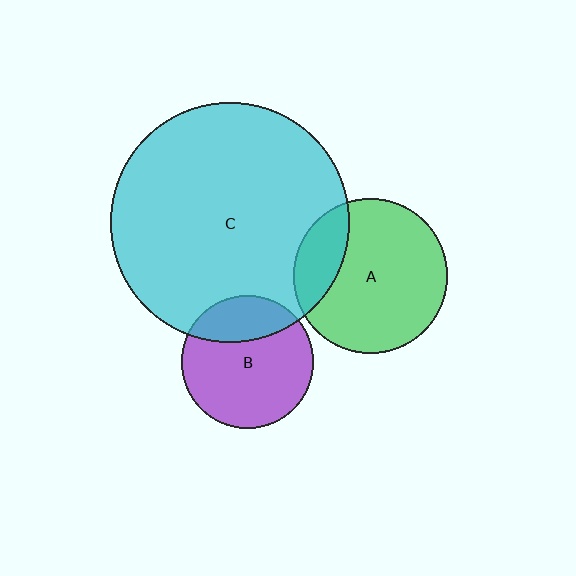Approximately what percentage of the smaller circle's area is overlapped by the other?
Approximately 25%.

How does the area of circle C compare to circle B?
Approximately 3.2 times.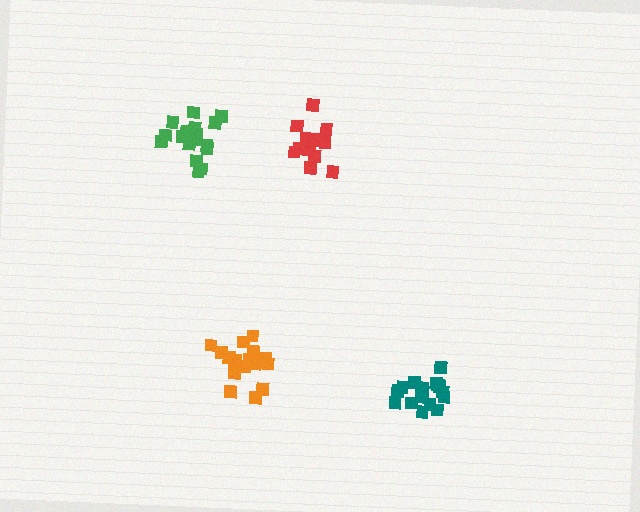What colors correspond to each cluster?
The clusters are colored: red, teal, orange, green.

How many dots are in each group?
Group 1: 13 dots, Group 2: 17 dots, Group 3: 17 dots, Group 4: 19 dots (66 total).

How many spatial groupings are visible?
There are 4 spatial groupings.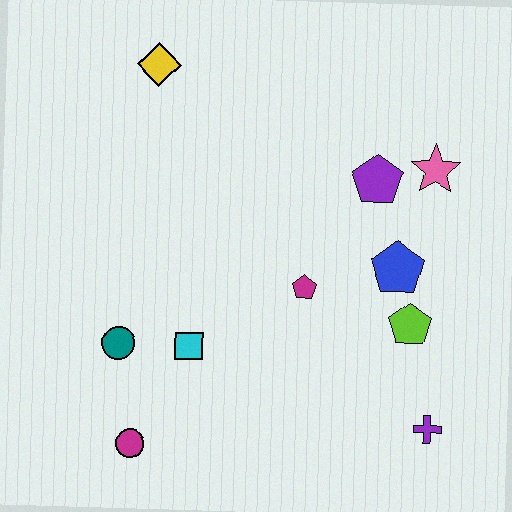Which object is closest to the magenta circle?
The teal circle is closest to the magenta circle.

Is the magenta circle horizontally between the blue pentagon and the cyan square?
No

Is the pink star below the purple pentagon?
No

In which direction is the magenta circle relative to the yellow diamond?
The magenta circle is below the yellow diamond.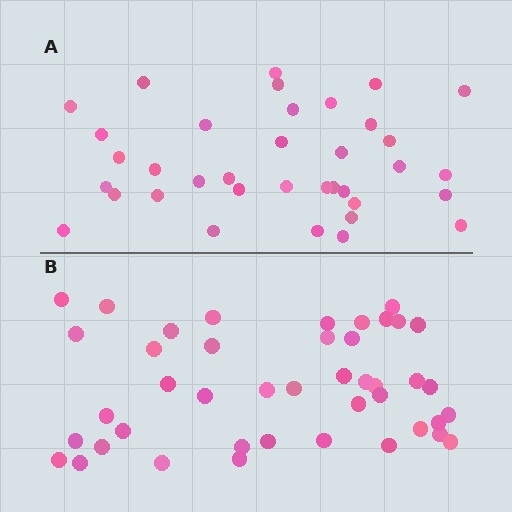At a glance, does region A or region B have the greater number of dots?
Region B (the bottom region) has more dots.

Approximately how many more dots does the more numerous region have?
Region B has roughly 8 or so more dots than region A.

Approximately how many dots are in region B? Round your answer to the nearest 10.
About 40 dots. (The exact count is 43, which rounds to 40.)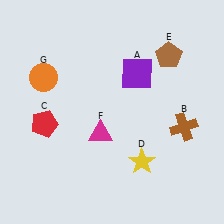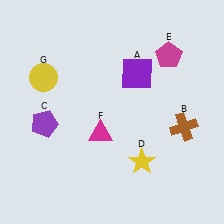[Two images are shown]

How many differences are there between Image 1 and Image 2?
There are 3 differences between the two images.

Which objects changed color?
C changed from red to purple. E changed from brown to magenta. G changed from orange to yellow.